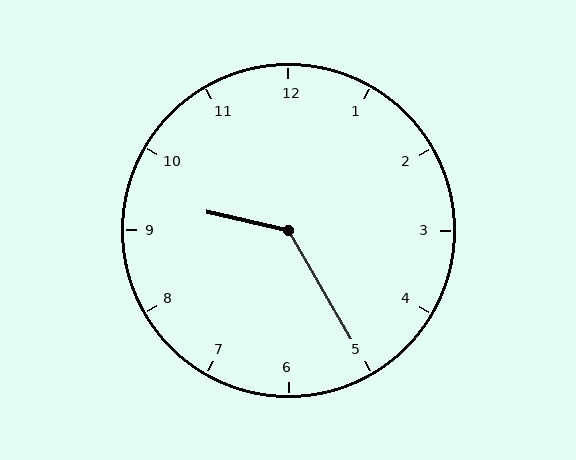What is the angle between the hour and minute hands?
Approximately 132 degrees.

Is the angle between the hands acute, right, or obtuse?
It is obtuse.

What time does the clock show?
9:25.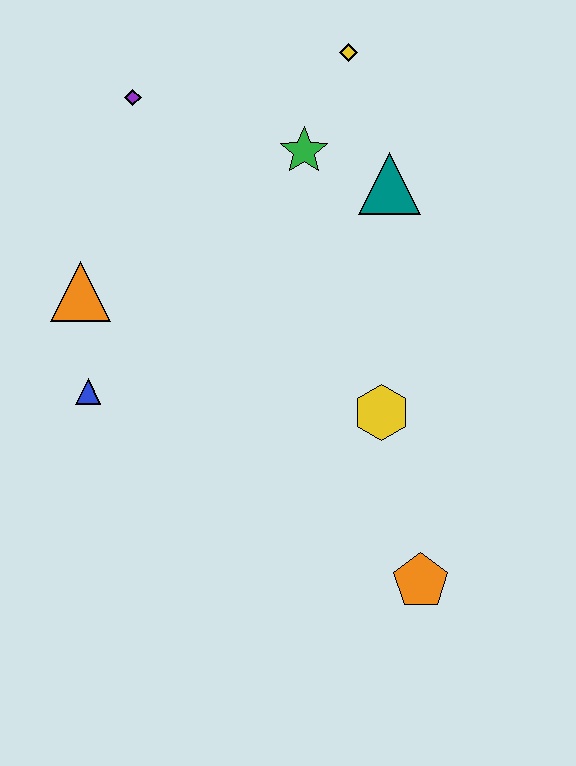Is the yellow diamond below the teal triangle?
No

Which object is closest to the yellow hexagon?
The orange pentagon is closest to the yellow hexagon.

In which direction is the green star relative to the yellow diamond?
The green star is below the yellow diamond.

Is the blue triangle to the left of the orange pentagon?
Yes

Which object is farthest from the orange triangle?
The orange pentagon is farthest from the orange triangle.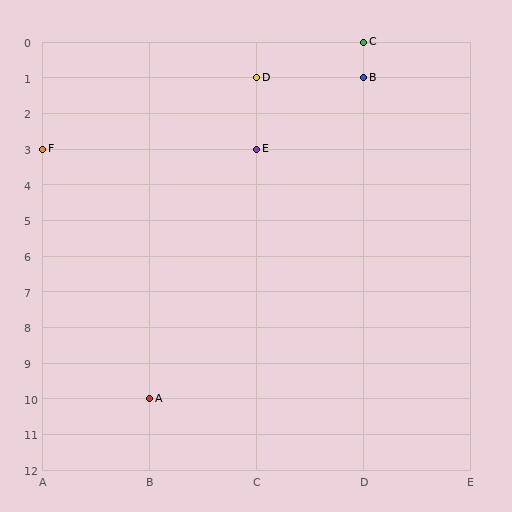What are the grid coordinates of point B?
Point B is at grid coordinates (D, 1).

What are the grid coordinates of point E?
Point E is at grid coordinates (C, 3).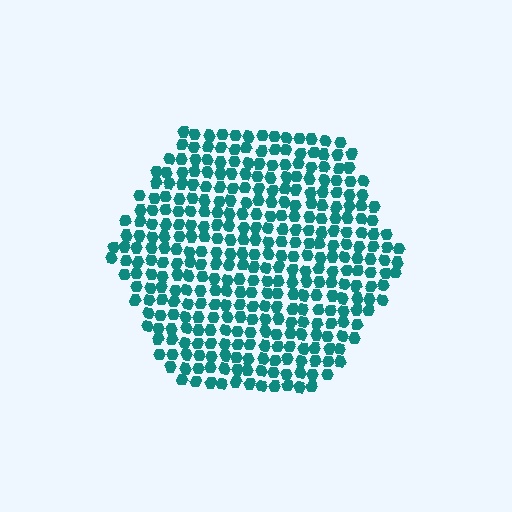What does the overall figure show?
The overall figure shows a hexagon.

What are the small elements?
The small elements are hexagons.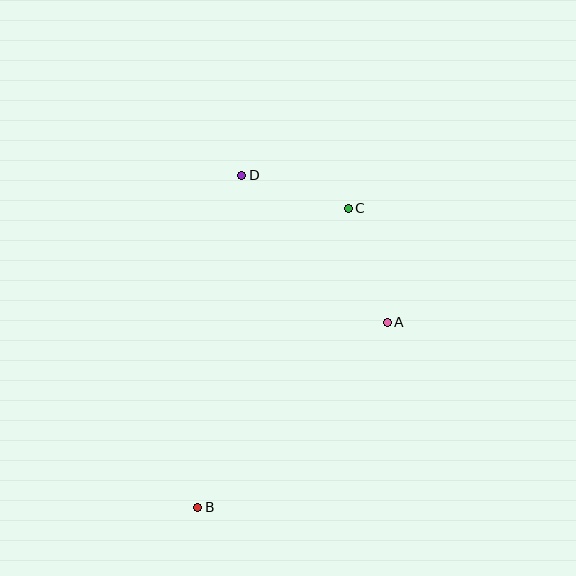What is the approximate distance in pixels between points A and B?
The distance between A and B is approximately 265 pixels.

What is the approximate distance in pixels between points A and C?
The distance between A and C is approximately 121 pixels.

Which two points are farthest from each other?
Points B and D are farthest from each other.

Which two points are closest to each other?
Points C and D are closest to each other.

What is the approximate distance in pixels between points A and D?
The distance between A and D is approximately 207 pixels.